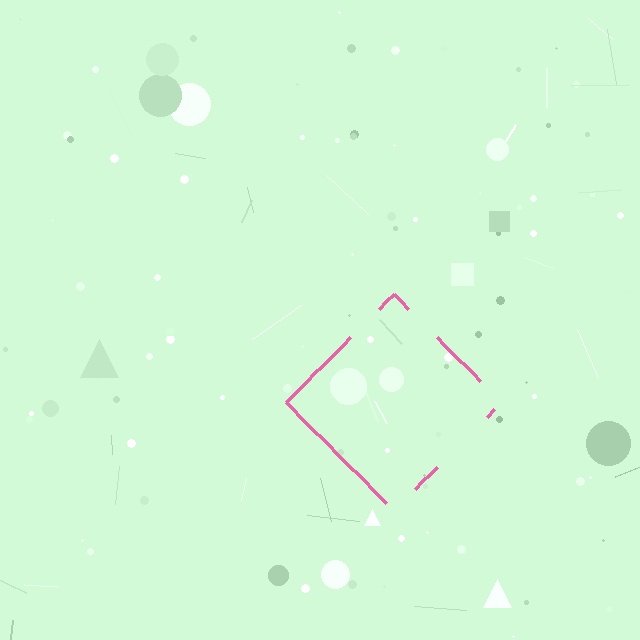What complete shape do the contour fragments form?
The contour fragments form a diamond.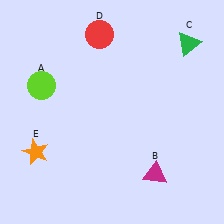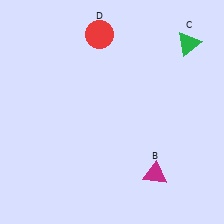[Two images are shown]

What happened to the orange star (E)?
The orange star (E) was removed in Image 2. It was in the bottom-left area of Image 1.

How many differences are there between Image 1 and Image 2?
There are 2 differences between the two images.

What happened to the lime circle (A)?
The lime circle (A) was removed in Image 2. It was in the top-left area of Image 1.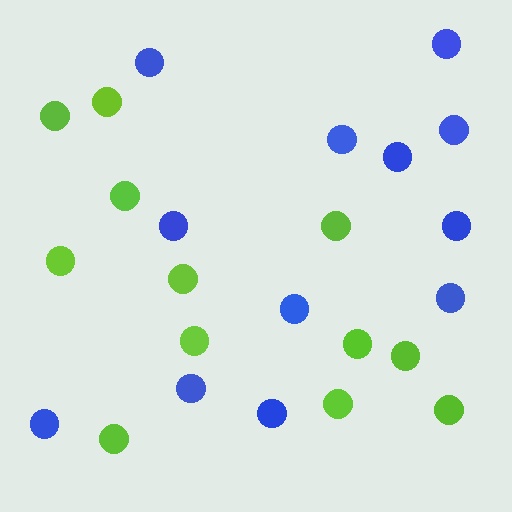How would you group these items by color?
There are 2 groups: one group of blue circles (12) and one group of lime circles (12).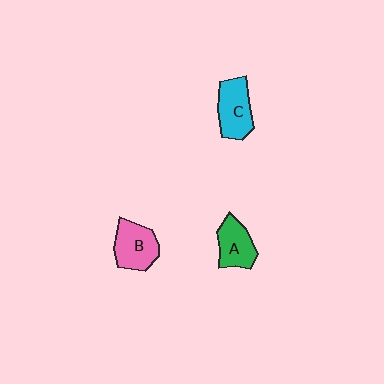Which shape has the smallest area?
Shape A (green).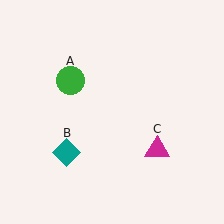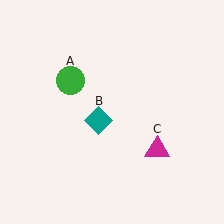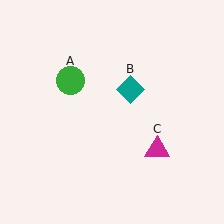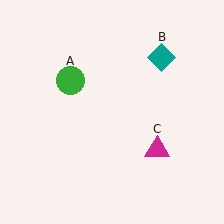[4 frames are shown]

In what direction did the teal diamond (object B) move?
The teal diamond (object B) moved up and to the right.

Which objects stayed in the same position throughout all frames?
Green circle (object A) and magenta triangle (object C) remained stationary.